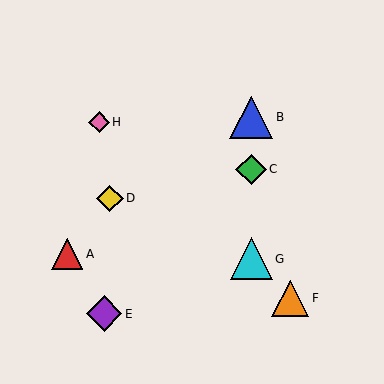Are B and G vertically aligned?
Yes, both are at x≈251.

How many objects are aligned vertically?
3 objects (B, C, G) are aligned vertically.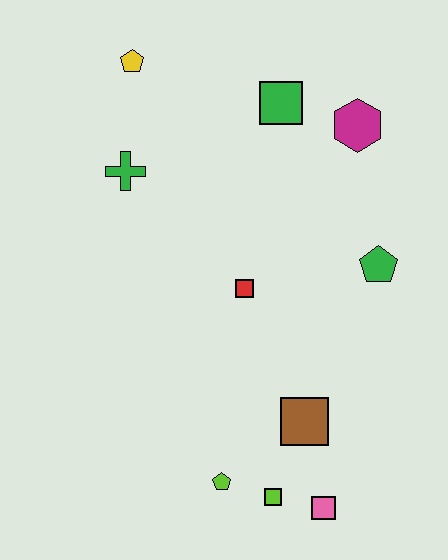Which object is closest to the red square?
The green pentagon is closest to the red square.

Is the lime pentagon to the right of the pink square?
No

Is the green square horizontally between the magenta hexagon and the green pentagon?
No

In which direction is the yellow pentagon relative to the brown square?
The yellow pentagon is above the brown square.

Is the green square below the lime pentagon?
No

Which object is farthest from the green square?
The pink square is farthest from the green square.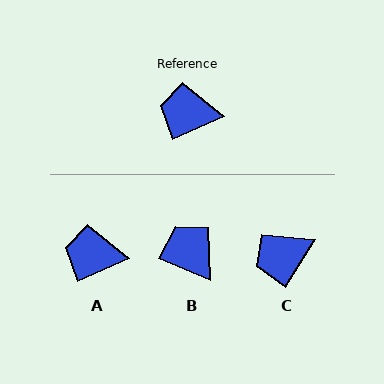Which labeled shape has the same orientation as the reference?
A.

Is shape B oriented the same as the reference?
No, it is off by about 48 degrees.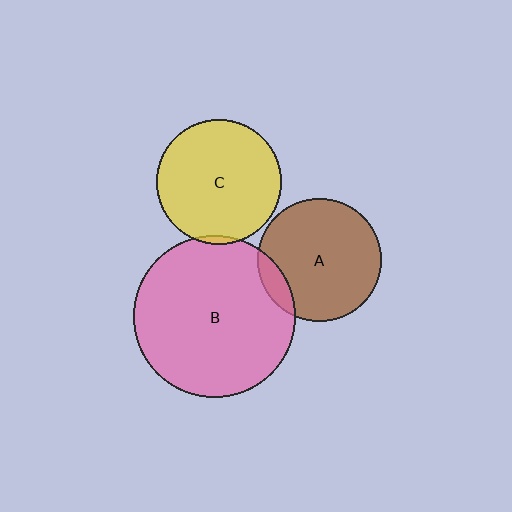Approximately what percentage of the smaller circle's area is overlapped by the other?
Approximately 5%.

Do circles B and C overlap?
Yes.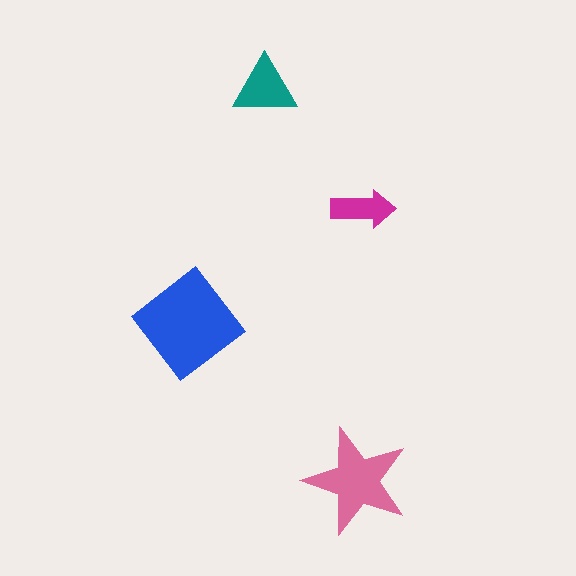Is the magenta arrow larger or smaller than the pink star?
Smaller.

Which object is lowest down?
The pink star is bottommost.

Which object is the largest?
The blue diamond.